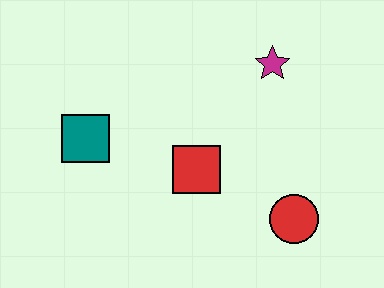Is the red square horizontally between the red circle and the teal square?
Yes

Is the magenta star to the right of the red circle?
No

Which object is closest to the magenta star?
The red square is closest to the magenta star.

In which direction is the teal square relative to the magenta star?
The teal square is to the left of the magenta star.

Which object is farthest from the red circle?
The teal square is farthest from the red circle.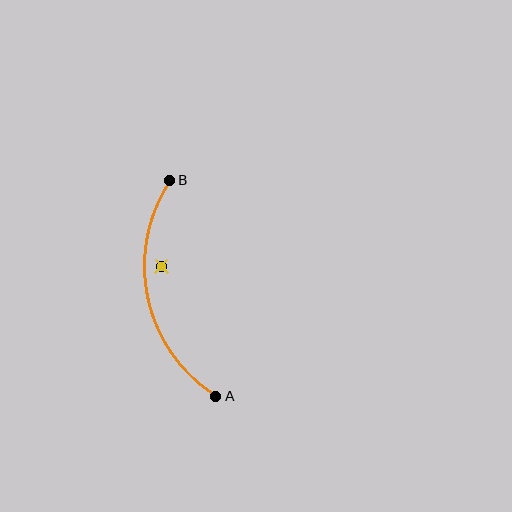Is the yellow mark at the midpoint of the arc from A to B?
No — the yellow mark does not lie on the arc at all. It sits slightly inside the curve.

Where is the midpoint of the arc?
The arc midpoint is the point on the curve farthest from the straight line joining A and B. It sits to the left of that line.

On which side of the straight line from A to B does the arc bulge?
The arc bulges to the left of the straight line connecting A and B.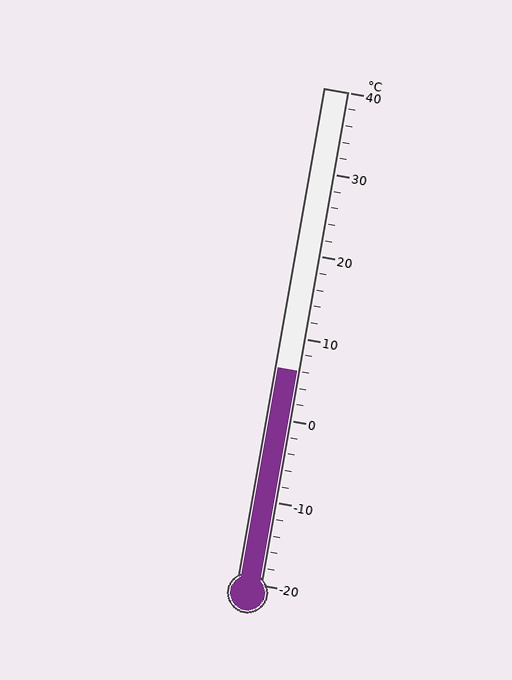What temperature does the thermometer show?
The thermometer shows approximately 6°C.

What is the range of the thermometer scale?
The thermometer scale ranges from -20°C to 40°C.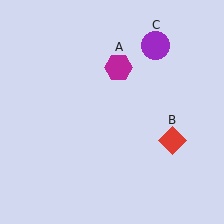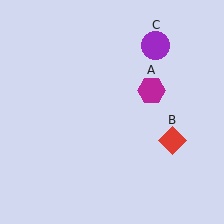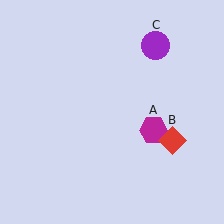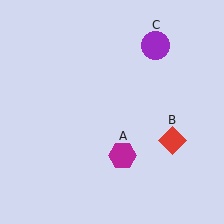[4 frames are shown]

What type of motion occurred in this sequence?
The magenta hexagon (object A) rotated clockwise around the center of the scene.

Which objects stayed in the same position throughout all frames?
Red diamond (object B) and purple circle (object C) remained stationary.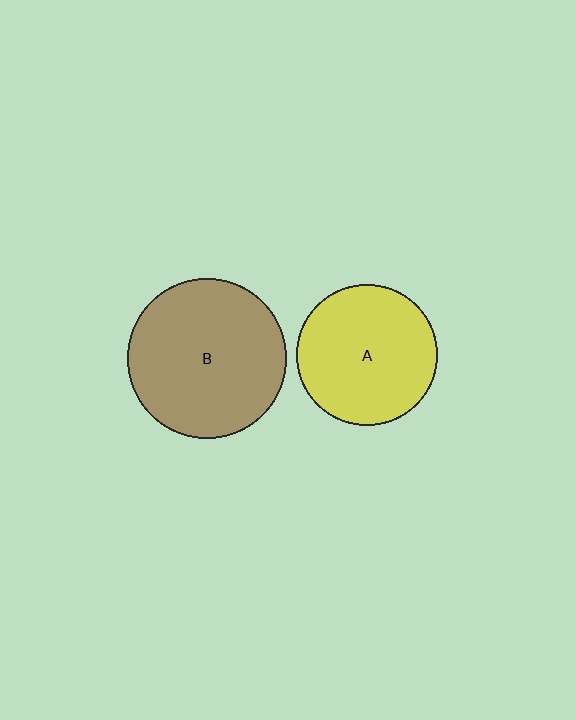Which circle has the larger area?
Circle B (brown).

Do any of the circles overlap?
No, none of the circles overlap.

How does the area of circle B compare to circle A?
Approximately 1.3 times.